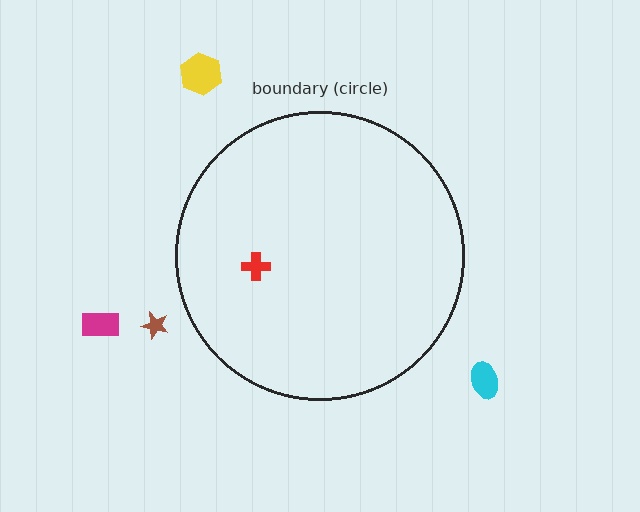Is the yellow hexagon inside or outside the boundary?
Outside.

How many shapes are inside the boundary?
1 inside, 4 outside.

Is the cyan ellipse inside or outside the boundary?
Outside.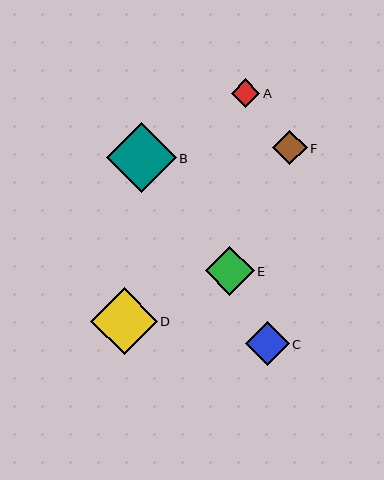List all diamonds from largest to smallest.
From largest to smallest: B, D, E, C, F, A.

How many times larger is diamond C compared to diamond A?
Diamond C is approximately 1.5 times the size of diamond A.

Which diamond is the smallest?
Diamond A is the smallest with a size of approximately 29 pixels.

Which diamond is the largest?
Diamond B is the largest with a size of approximately 69 pixels.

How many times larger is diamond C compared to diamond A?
Diamond C is approximately 1.5 times the size of diamond A.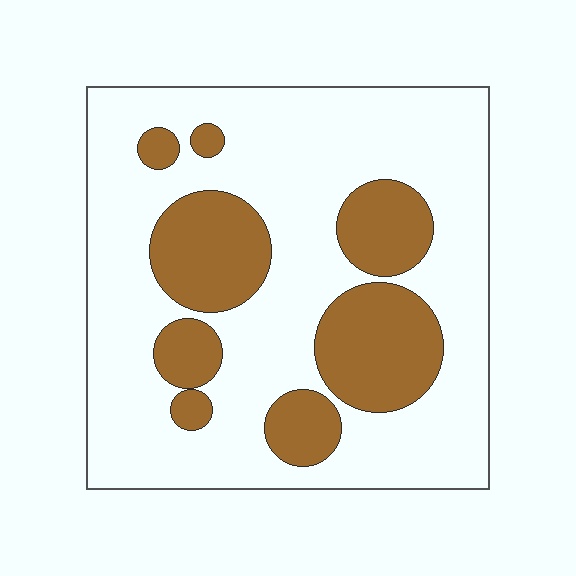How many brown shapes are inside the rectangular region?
8.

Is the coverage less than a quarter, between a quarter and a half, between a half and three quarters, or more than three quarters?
Between a quarter and a half.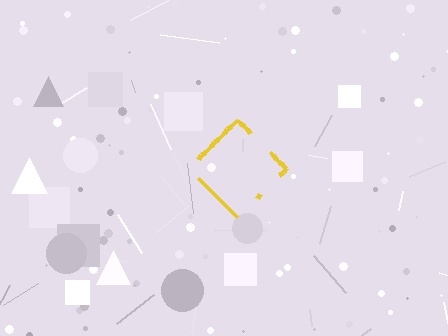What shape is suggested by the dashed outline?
The dashed outline suggests a diamond.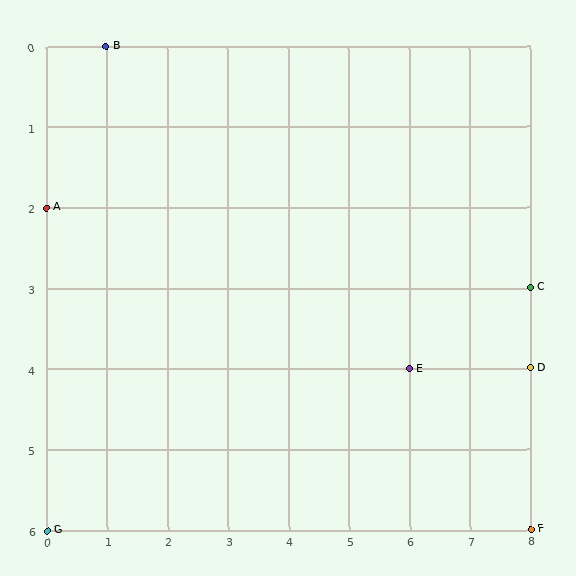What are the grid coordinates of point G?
Point G is at grid coordinates (0, 6).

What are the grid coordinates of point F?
Point F is at grid coordinates (8, 6).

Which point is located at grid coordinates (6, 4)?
Point E is at (6, 4).